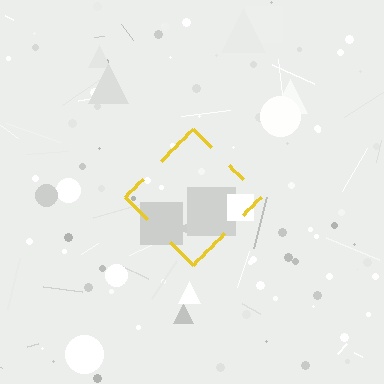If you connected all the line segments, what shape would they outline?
They would outline a diamond.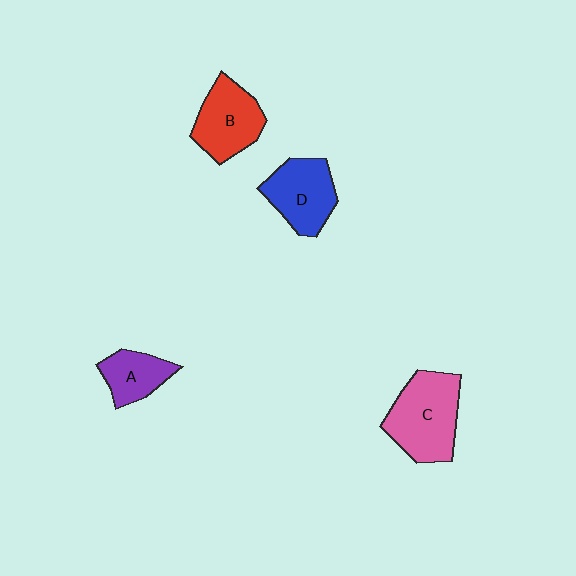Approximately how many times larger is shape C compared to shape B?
Approximately 1.3 times.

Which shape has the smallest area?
Shape A (purple).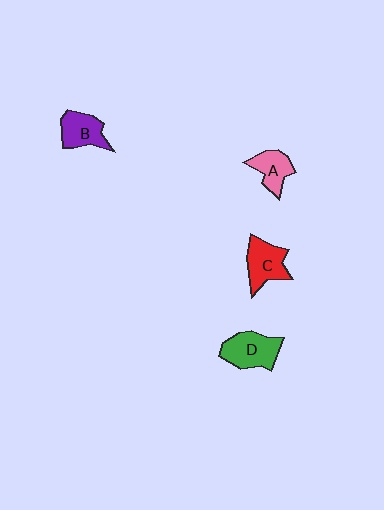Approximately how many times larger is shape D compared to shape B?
Approximately 1.3 times.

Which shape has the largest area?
Shape D (green).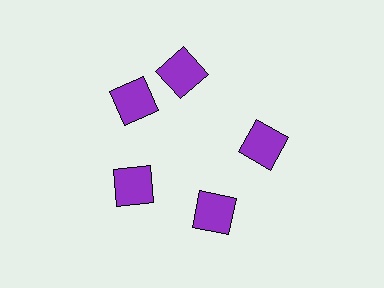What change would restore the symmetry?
The symmetry would be restored by rotating it back into even spacing with its neighbors so that all 5 squares sit at equal angles and equal distance from the center.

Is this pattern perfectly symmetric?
No. The 5 purple squares are arranged in a ring, but one element near the 1 o'clock position is rotated out of alignment along the ring, breaking the 5-fold rotational symmetry.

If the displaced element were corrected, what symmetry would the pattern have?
It would have 5-fold rotational symmetry — the pattern would map onto itself every 72 degrees.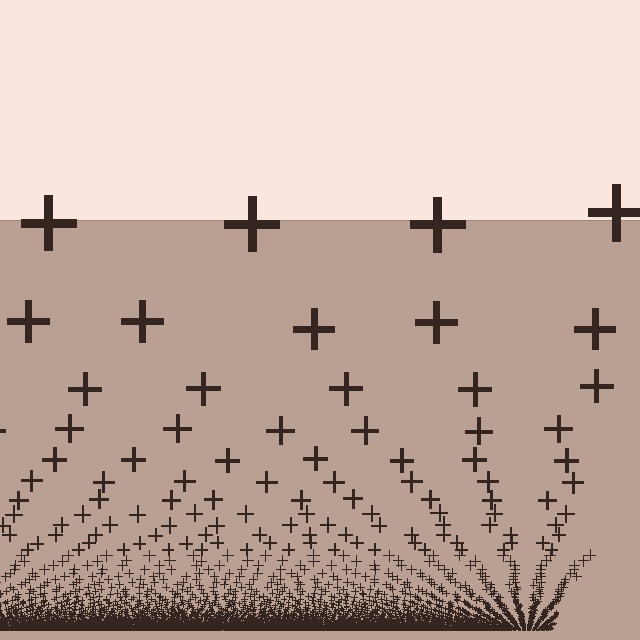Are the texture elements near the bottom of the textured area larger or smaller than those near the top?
Smaller. The gradient is inverted — elements near the bottom are smaller and denser.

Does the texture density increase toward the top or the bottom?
Density increases toward the bottom.